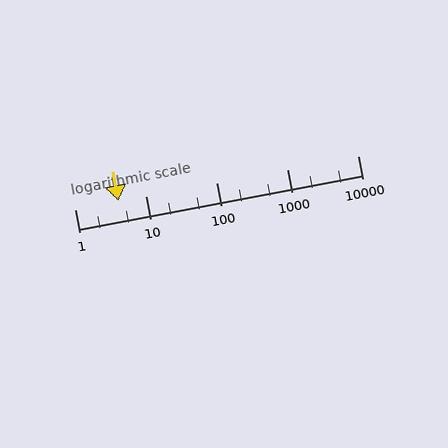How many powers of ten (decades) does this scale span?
The scale spans 4 decades, from 1 to 10000.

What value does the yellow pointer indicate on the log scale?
The pointer indicates approximately 4.2.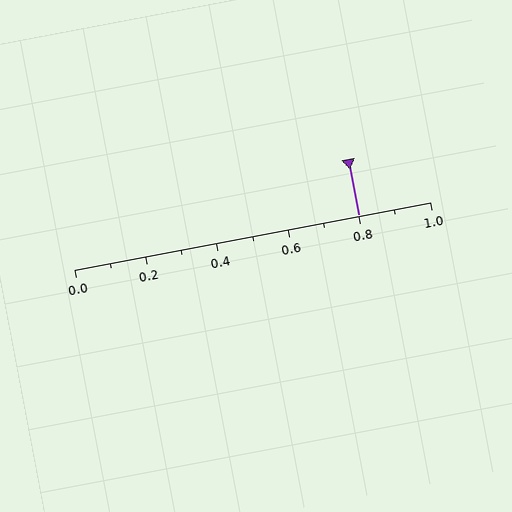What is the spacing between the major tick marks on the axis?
The major ticks are spaced 0.2 apart.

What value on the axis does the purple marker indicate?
The marker indicates approximately 0.8.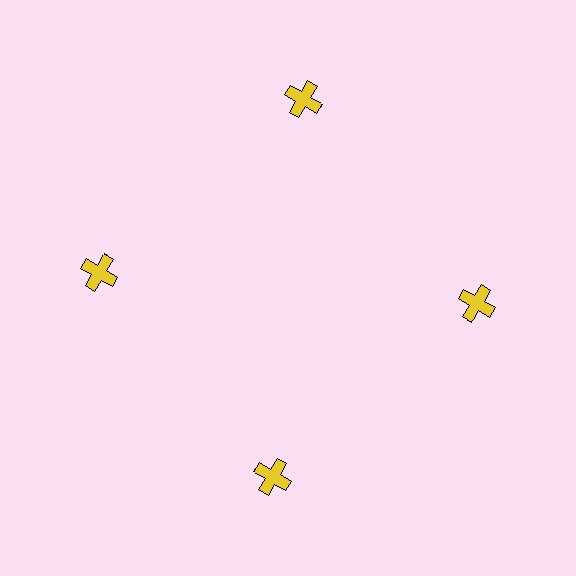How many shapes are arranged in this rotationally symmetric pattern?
There are 4 shapes, arranged in 4 groups of 1.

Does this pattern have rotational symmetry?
Yes, this pattern has 4-fold rotational symmetry. It looks the same after rotating 90 degrees around the center.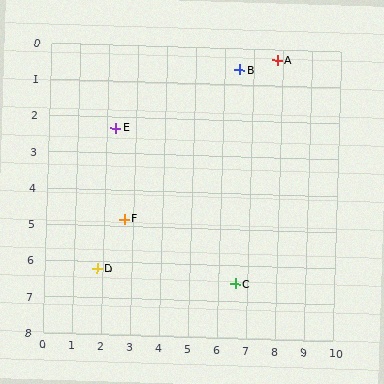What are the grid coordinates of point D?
Point D is at approximately (1.8, 6.2).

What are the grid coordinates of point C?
Point C is at approximately (6.6, 6.5).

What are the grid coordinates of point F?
Point F is at approximately (2.7, 4.8).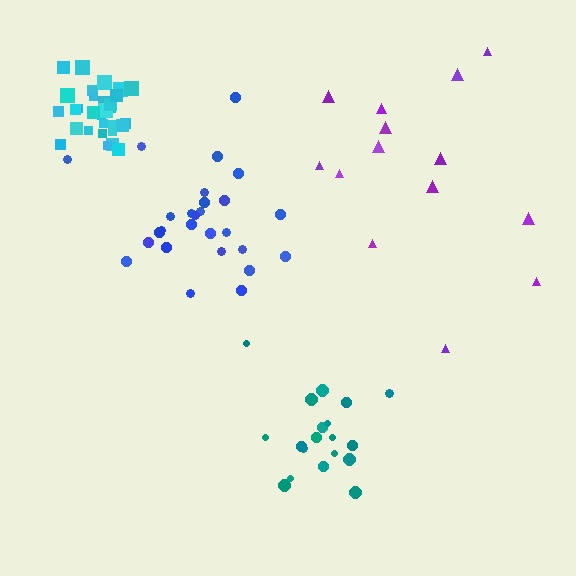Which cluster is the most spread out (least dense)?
Purple.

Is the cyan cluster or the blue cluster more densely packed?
Cyan.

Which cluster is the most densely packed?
Cyan.